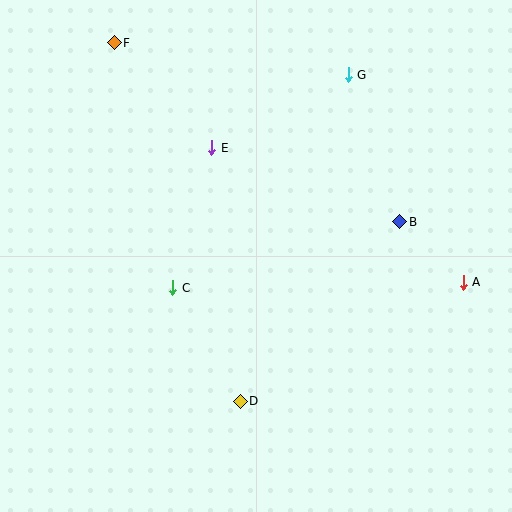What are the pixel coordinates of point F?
Point F is at (114, 43).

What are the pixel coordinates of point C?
Point C is at (173, 288).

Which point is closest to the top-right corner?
Point G is closest to the top-right corner.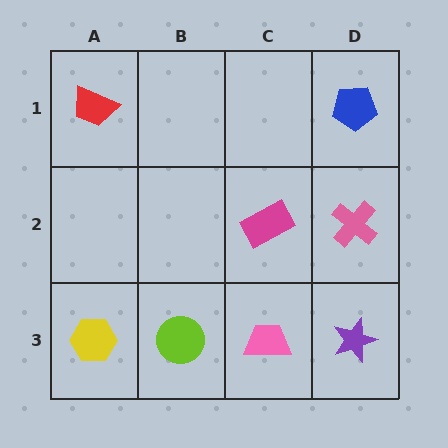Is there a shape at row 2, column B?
No, that cell is empty.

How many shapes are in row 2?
2 shapes.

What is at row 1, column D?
A blue pentagon.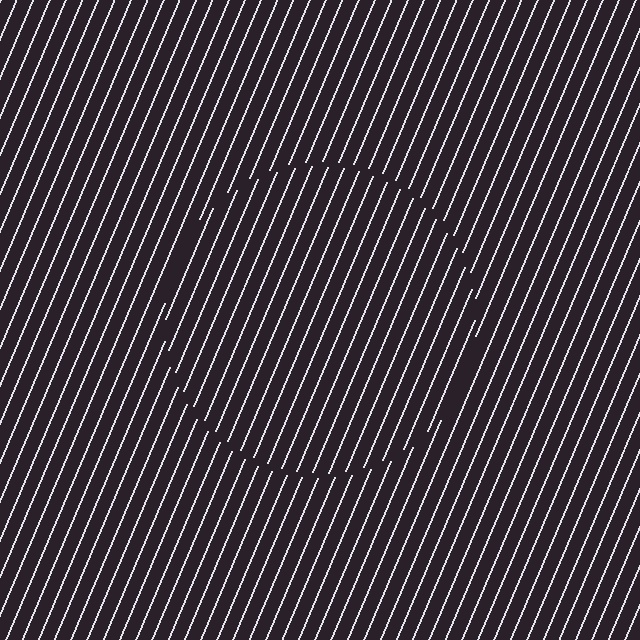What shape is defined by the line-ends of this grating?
An illusory circle. The interior of the shape contains the same grating, shifted by half a period — the contour is defined by the phase discontinuity where line-ends from the inner and outer gratings abut.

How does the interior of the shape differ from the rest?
The interior of the shape contains the same grating, shifted by half a period — the contour is defined by the phase discontinuity where line-ends from the inner and outer gratings abut.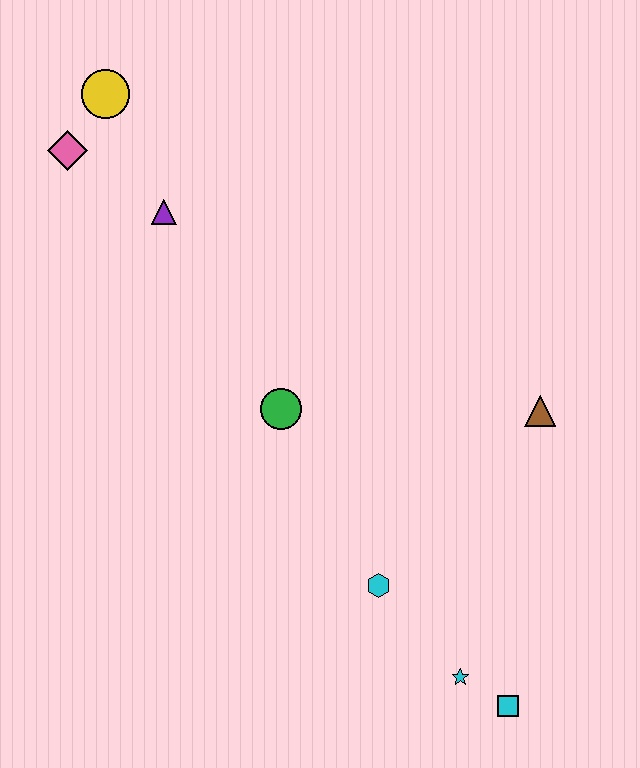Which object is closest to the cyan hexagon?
The cyan star is closest to the cyan hexagon.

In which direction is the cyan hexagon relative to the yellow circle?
The cyan hexagon is below the yellow circle.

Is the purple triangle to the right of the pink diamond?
Yes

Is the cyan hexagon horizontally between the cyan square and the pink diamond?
Yes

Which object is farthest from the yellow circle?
The cyan square is farthest from the yellow circle.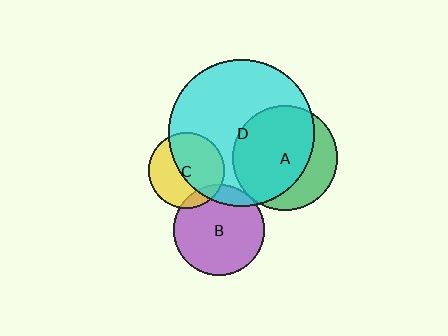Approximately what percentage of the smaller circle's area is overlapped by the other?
Approximately 70%.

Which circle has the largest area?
Circle D (cyan).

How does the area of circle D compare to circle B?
Approximately 2.6 times.